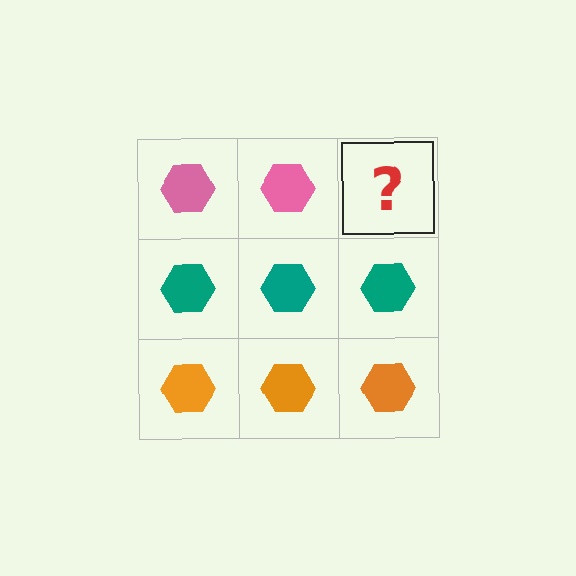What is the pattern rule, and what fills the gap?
The rule is that each row has a consistent color. The gap should be filled with a pink hexagon.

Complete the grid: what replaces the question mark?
The question mark should be replaced with a pink hexagon.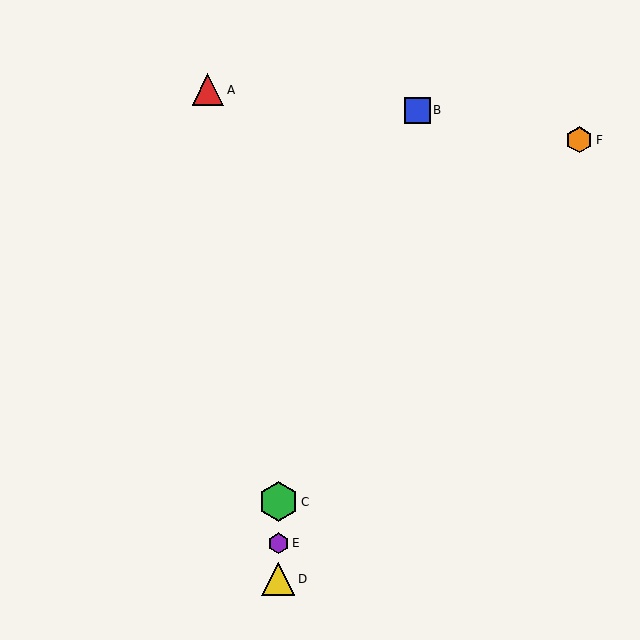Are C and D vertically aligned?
Yes, both are at x≈278.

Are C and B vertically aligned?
No, C is at x≈278 and B is at x≈417.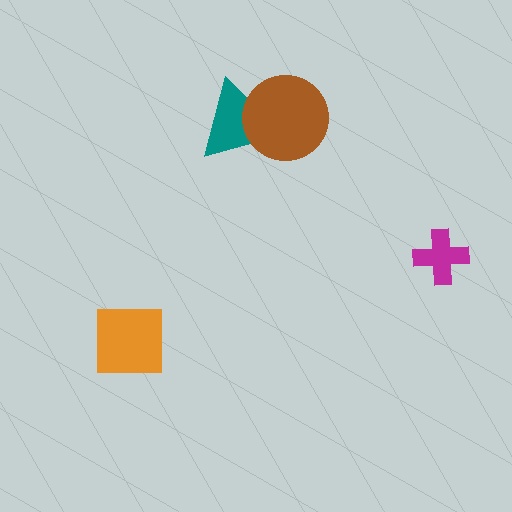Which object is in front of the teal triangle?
The brown circle is in front of the teal triangle.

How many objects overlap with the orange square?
0 objects overlap with the orange square.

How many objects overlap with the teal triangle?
1 object overlaps with the teal triangle.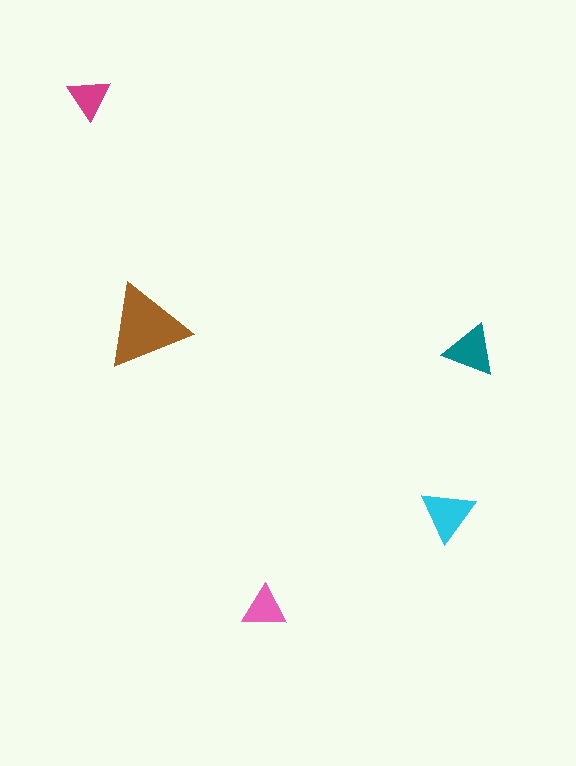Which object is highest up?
The magenta triangle is topmost.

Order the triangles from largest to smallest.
the brown one, the cyan one, the teal one, the pink one, the magenta one.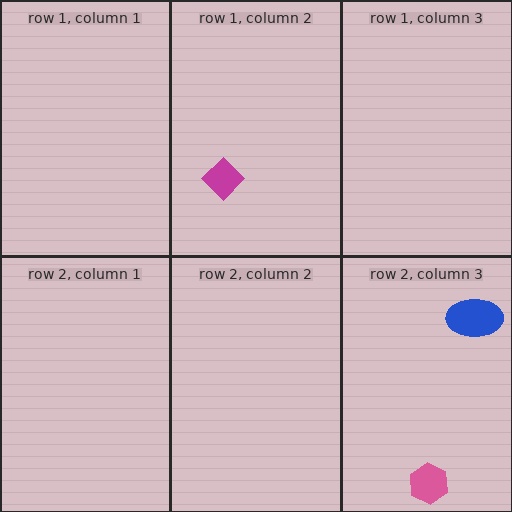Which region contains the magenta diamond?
The row 1, column 2 region.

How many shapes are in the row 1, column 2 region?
1.